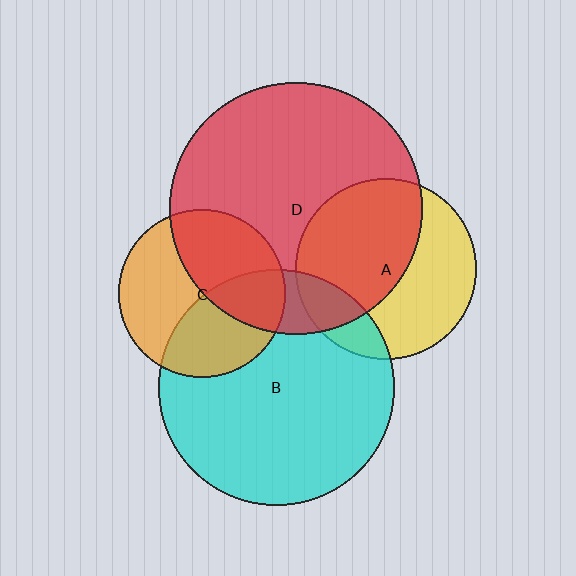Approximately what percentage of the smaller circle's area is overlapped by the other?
Approximately 55%.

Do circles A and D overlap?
Yes.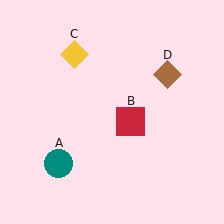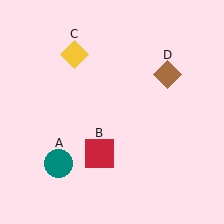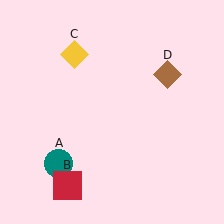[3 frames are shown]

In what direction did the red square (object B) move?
The red square (object B) moved down and to the left.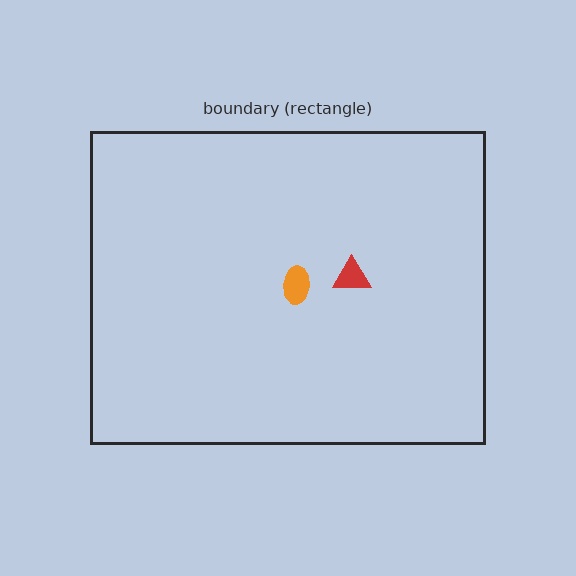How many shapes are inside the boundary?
2 inside, 0 outside.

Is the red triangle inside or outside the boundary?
Inside.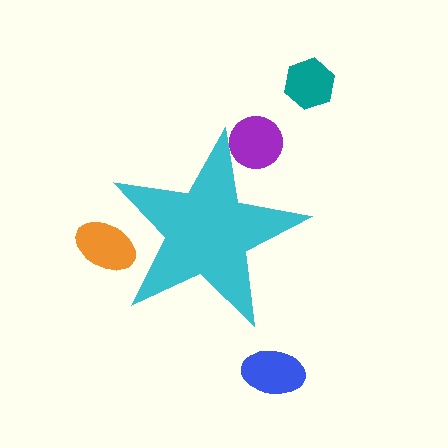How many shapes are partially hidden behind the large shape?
2 shapes are partially hidden.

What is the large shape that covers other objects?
A cyan star.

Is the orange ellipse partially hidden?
Yes, the orange ellipse is partially hidden behind the cyan star.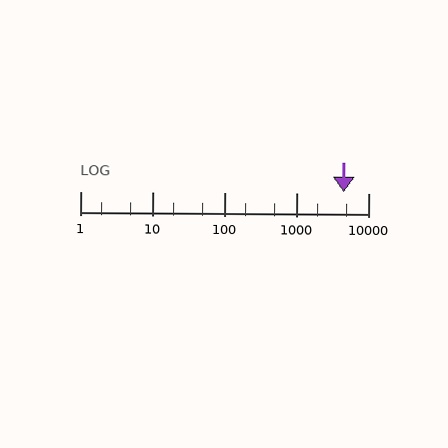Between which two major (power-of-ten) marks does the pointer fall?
The pointer is between 1000 and 10000.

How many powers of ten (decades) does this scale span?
The scale spans 4 decades, from 1 to 10000.